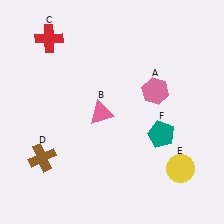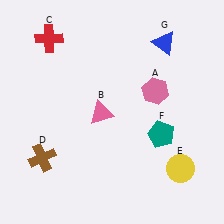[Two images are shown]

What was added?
A blue triangle (G) was added in Image 2.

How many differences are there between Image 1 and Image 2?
There is 1 difference between the two images.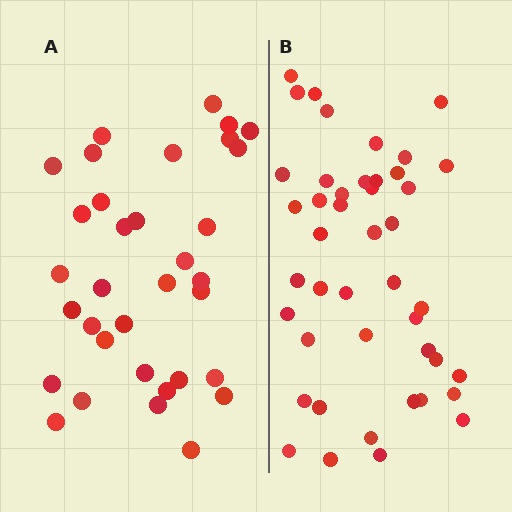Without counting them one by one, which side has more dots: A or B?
Region B (the right region) has more dots.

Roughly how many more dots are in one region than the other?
Region B has roughly 10 or so more dots than region A.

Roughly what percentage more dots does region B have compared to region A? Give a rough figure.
About 30% more.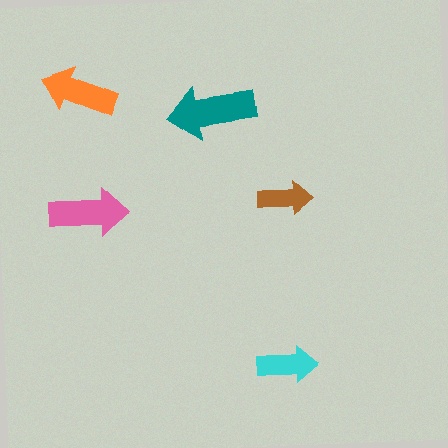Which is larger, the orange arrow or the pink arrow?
The pink one.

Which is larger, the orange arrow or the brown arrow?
The orange one.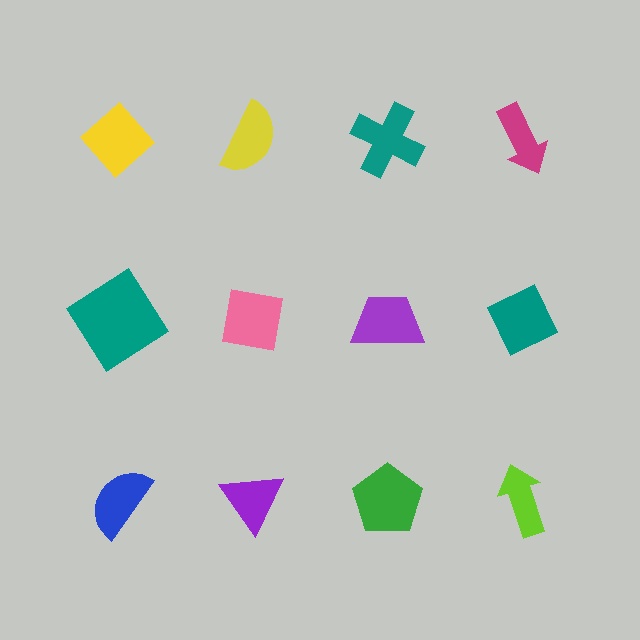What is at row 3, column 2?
A purple triangle.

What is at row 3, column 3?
A green pentagon.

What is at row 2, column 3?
A purple trapezoid.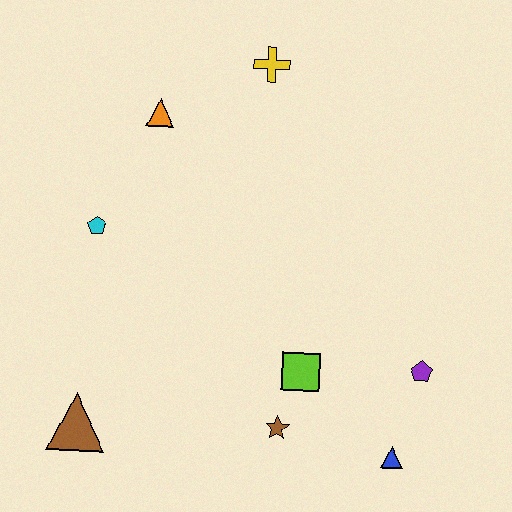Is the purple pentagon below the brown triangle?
No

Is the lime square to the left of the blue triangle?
Yes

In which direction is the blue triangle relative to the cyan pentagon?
The blue triangle is to the right of the cyan pentagon.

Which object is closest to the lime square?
The brown star is closest to the lime square.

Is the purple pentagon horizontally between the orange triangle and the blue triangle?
No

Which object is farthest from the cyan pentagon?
The blue triangle is farthest from the cyan pentagon.